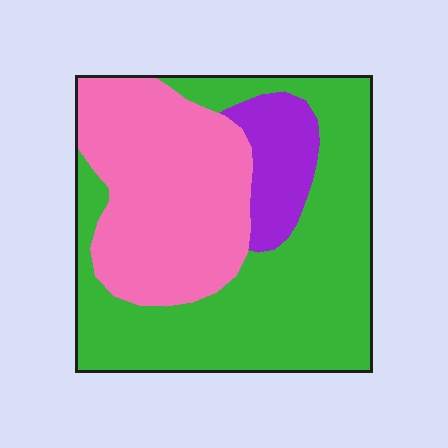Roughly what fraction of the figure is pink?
Pink covers about 35% of the figure.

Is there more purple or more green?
Green.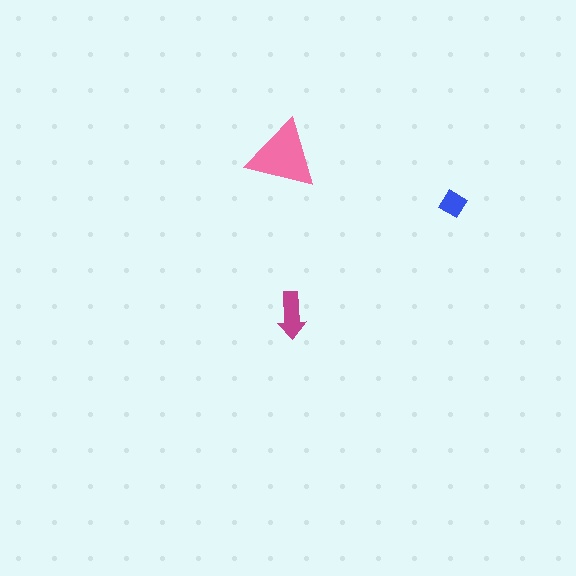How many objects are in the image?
There are 3 objects in the image.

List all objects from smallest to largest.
The blue diamond, the magenta arrow, the pink triangle.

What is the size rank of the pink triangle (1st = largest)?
1st.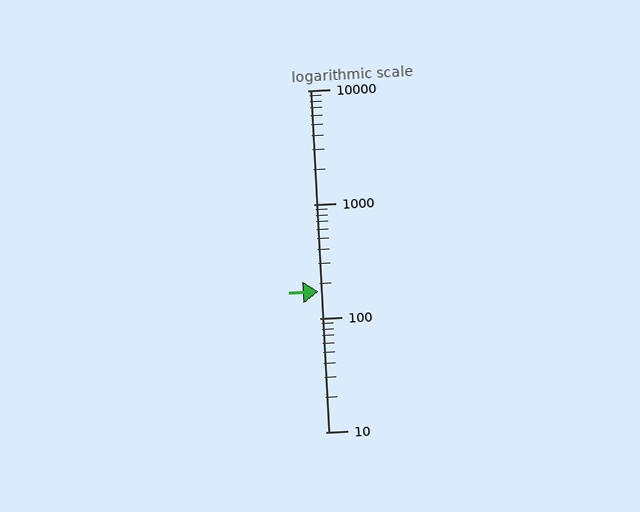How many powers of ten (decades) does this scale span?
The scale spans 3 decades, from 10 to 10000.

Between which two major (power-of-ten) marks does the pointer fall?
The pointer is between 100 and 1000.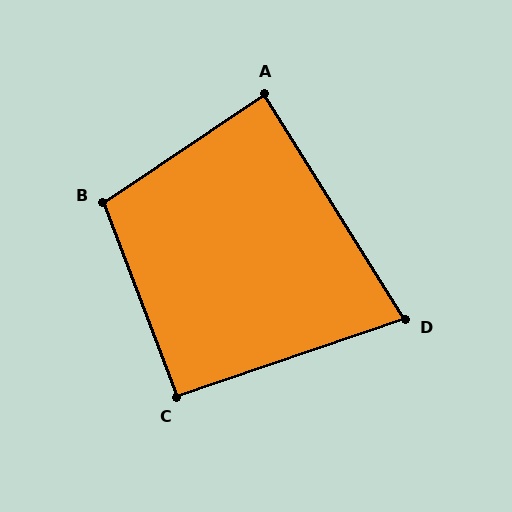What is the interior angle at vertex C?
Approximately 92 degrees (approximately right).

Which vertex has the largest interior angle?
B, at approximately 103 degrees.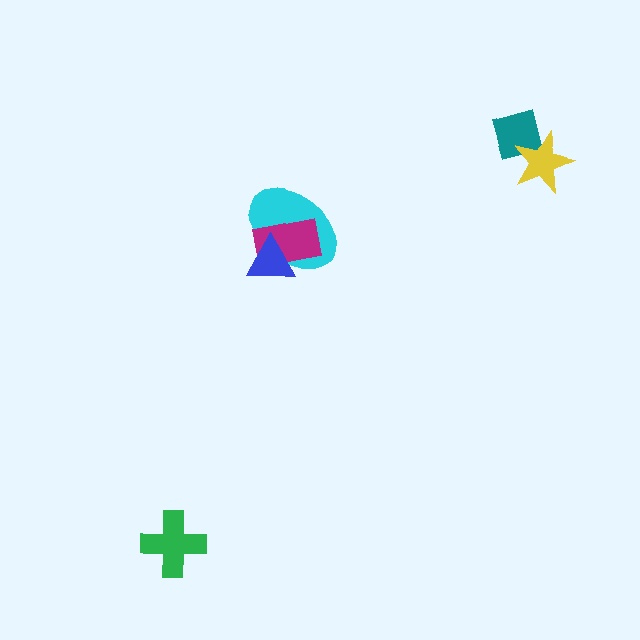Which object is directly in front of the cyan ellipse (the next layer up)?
The magenta rectangle is directly in front of the cyan ellipse.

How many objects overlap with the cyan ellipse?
2 objects overlap with the cyan ellipse.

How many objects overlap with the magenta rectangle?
2 objects overlap with the magenta rectangle.